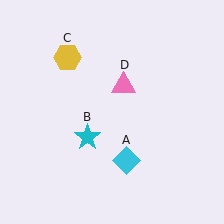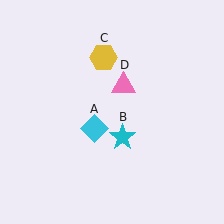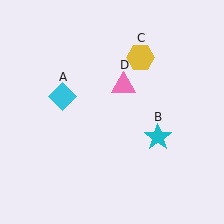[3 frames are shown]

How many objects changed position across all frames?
3 objects changed position: cyan diamond (object A), cyan star (object B), yellow hexagon (object C).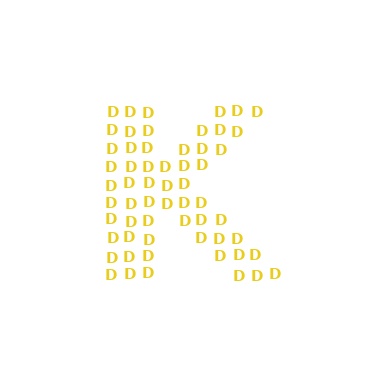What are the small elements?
The small elements are letter D's.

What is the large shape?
The large shape is the letter K.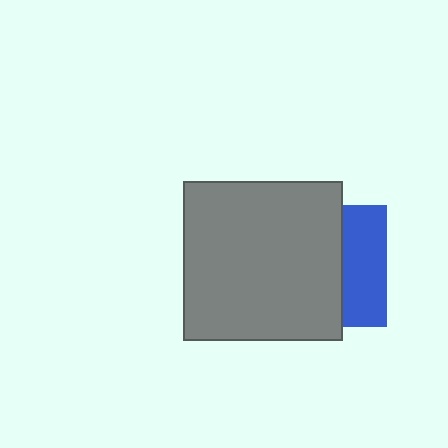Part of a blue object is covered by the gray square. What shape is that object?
It is a square.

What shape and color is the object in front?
The object in front is a gray square.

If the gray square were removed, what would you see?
You would see the complete blue square.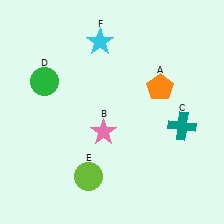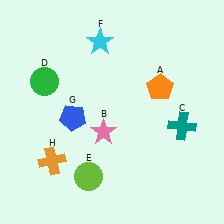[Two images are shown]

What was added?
A blue pentagon (G), an orange cross (H) were added in Image 2.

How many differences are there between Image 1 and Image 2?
There are 2 differences between the two images.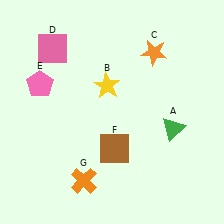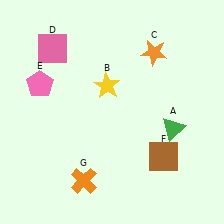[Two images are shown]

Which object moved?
The brown square (F) moved right.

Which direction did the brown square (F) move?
The brown square (F) moved right.